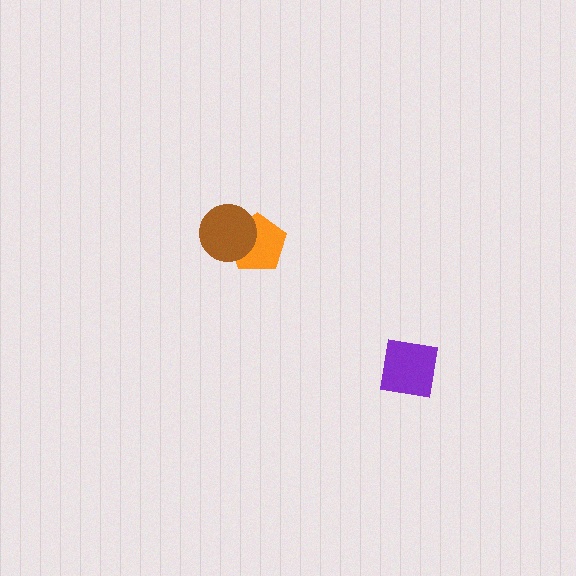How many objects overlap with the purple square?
0 objects overlap with the purple square.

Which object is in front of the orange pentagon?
The brown circle is in front of the orange pentagon.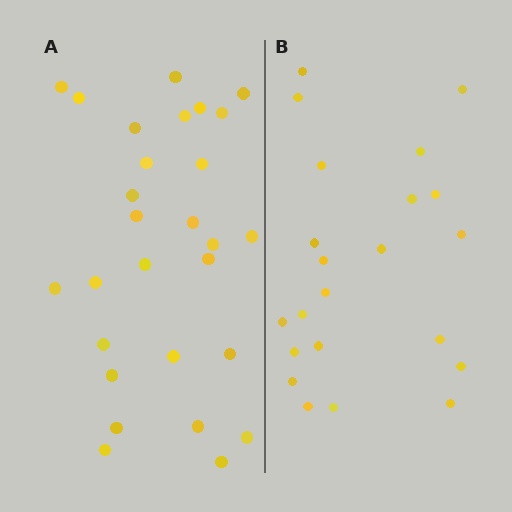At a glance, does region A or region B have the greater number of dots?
Region A (the left region) has more dots.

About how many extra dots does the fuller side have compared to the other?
Region A has about 6 more dots than region B.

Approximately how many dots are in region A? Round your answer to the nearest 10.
About 30 dots. (The exact count is 28, which rounds to 30.)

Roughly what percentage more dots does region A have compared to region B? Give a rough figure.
About 25% more.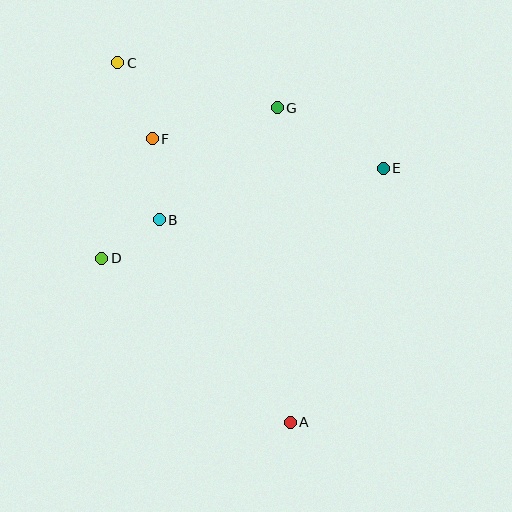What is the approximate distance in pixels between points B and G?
The distance between B and G is approximately 163 pixels.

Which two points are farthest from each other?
Points A and C are farthest from each other.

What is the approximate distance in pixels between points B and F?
The distance between B and F is approximately 82 pixels.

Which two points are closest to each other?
Points B and D are closest to each other.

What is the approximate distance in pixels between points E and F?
The distance between E and F is approximately 232 pixels.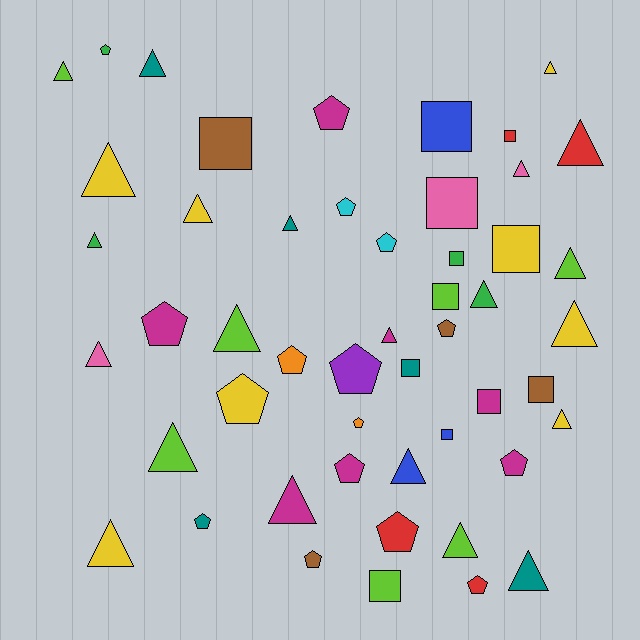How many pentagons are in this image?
There are 16 pentagons.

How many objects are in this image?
There are 50 objects.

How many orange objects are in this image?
There are 2 orange objects.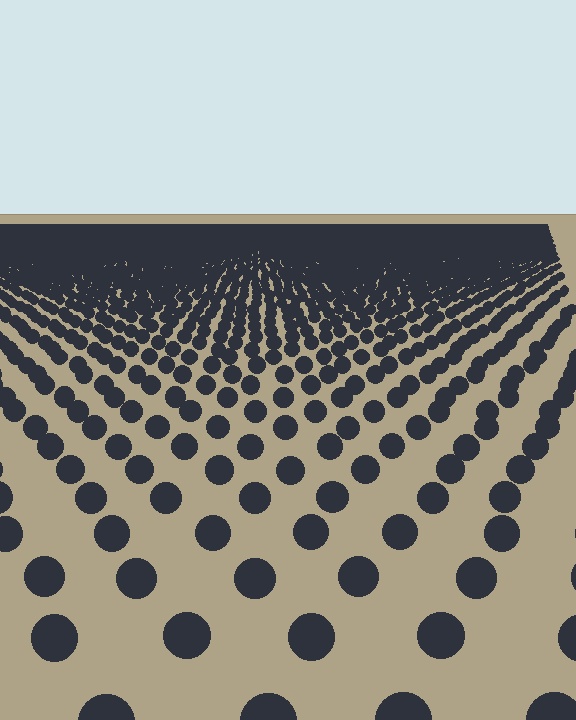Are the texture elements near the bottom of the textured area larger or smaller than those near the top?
Larger. Near the bottom, elements are closer to the viewer and appear at a bigger on-screen size.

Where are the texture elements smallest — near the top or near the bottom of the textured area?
Near the top.